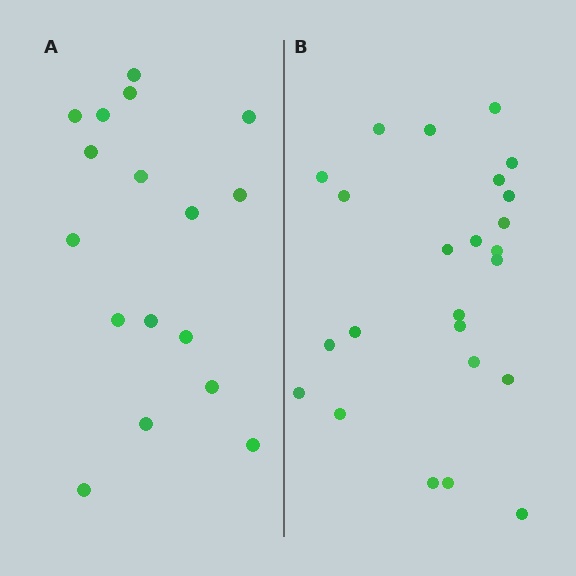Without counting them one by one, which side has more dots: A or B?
Region B (the right region) has more dots.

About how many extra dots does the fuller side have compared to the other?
Region B has roughly 8 or so more dots than region A.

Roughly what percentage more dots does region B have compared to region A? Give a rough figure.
About 40% more.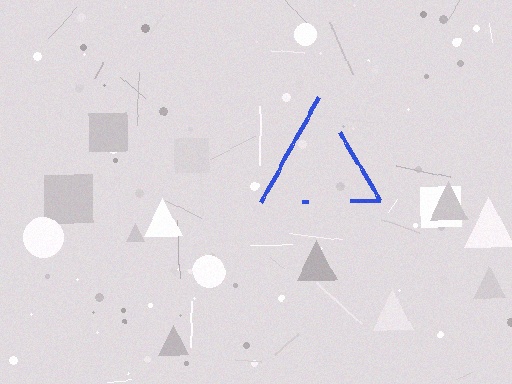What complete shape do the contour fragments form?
The contour fragments form a triangle.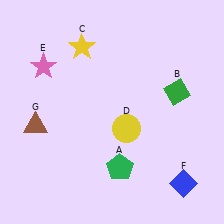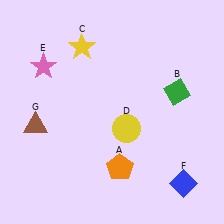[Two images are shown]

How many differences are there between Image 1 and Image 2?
There is 1 difference between the two images.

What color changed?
The pentagon (A) changed from green in Image 1 to orange in Image 2.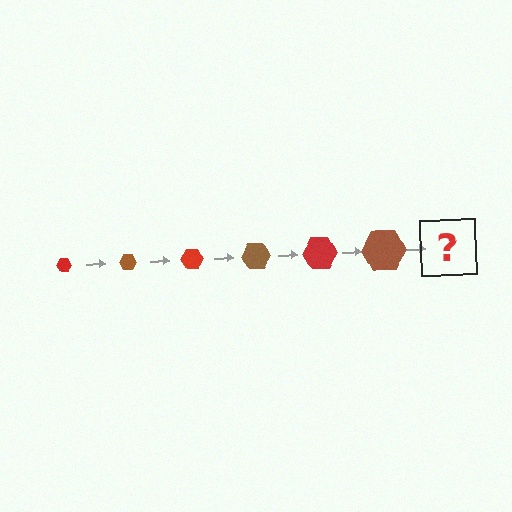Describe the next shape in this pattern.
It should be a red hexagon, larger than the previous one.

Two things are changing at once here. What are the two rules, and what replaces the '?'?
The two rules are that the hexagon grows larger each step and the color cycles through red and brown. The '?' should be a red hexagon, larger than the previous one.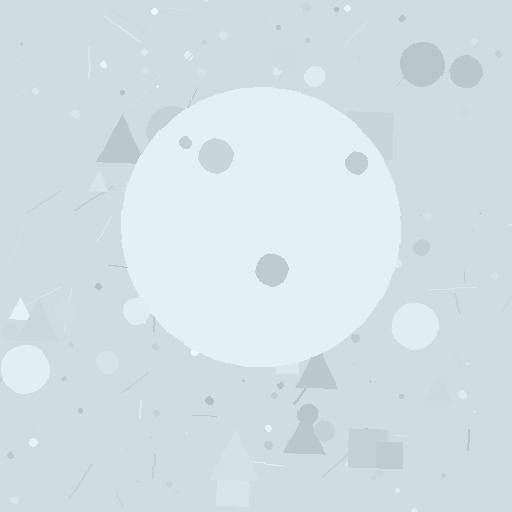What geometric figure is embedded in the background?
A circle is embedded in the background.